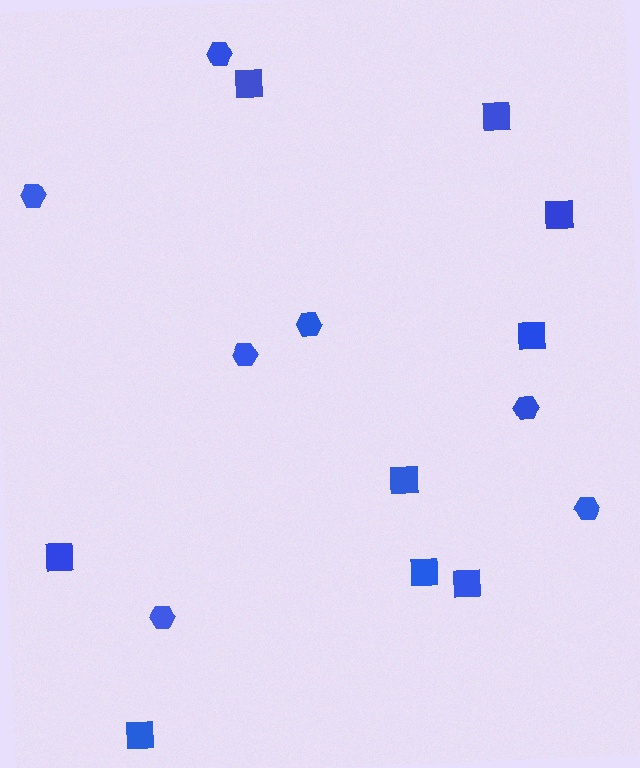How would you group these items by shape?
There are 2 groups: one group of squares (9) and one group of hexagons (7).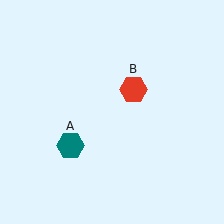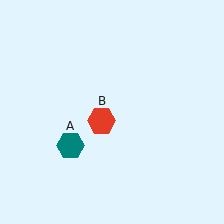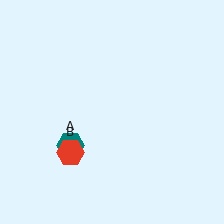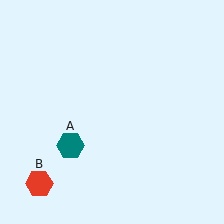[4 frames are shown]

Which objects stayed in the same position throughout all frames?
Teal hexagon (object A) remained stationary.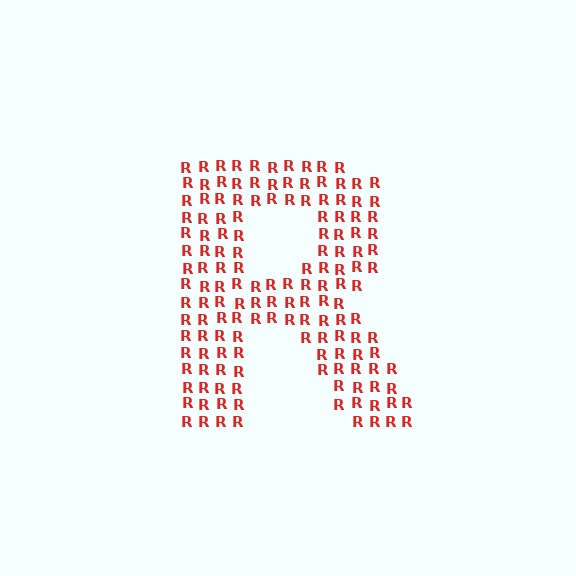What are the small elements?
The small elements are letter R's.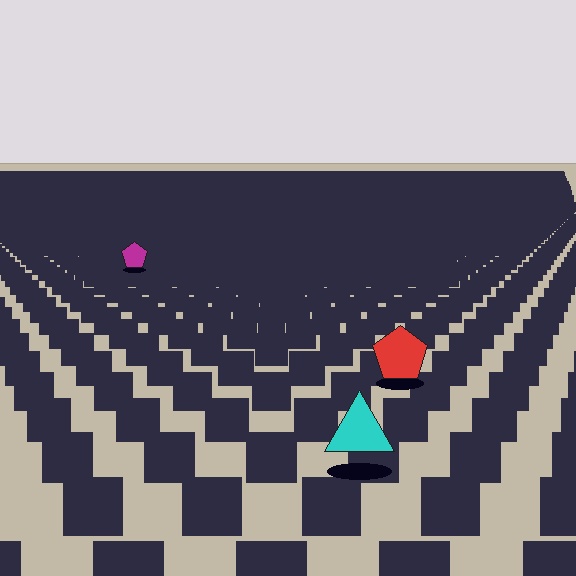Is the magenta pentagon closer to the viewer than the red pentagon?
No. The red pentagon is closer — you can tell from the texture gradient: the ground texture is coarser near it.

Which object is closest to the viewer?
The cyan triangle is closest. The texture marks near it are larger and more spread out.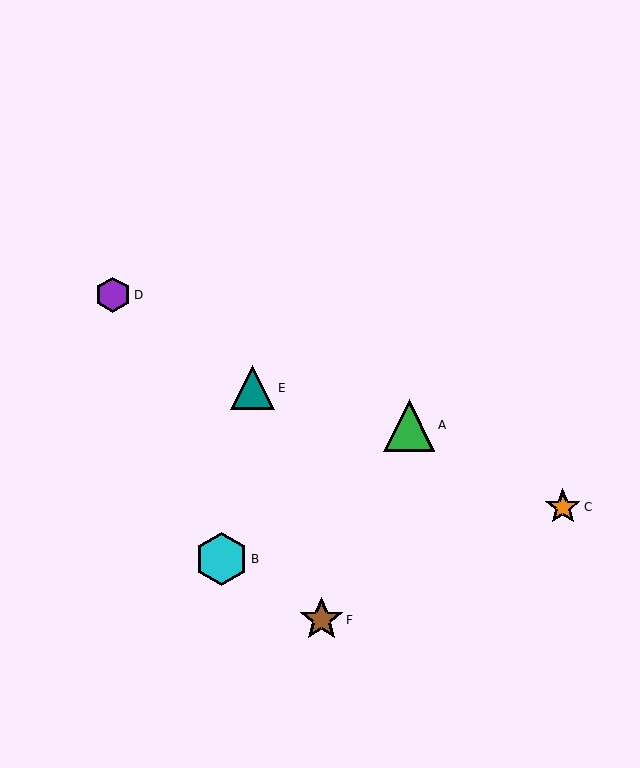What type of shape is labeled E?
Shape E is a teal triangle.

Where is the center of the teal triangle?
The center of the teal triangle is at (253, 388).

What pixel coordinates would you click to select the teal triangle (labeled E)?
Click at (253, 388) to select the teal triangle E.